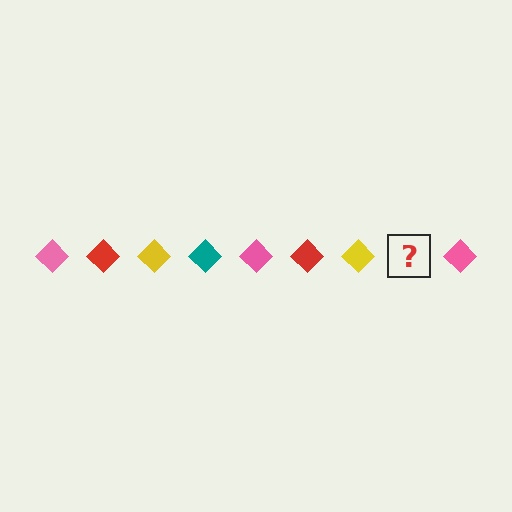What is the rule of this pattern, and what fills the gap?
The rule is that the pattern cycles through pink, red, yellow, teal diamonds. The gap should be filled with a teal diamond.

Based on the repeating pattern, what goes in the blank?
The blank should be a teal diamond.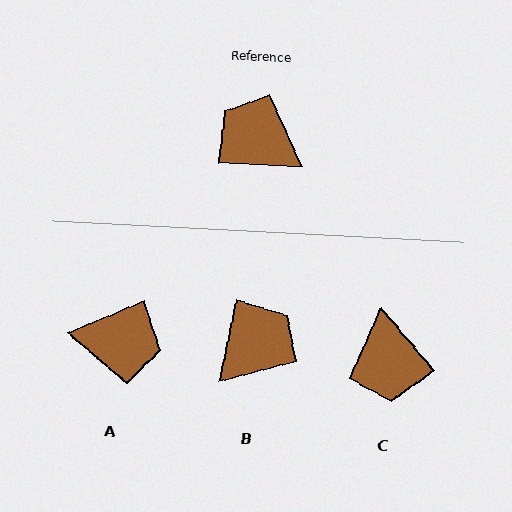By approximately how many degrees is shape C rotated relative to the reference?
Approximately 132 degrees counter-clockwise.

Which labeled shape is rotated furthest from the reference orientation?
A, about 155 degrees away.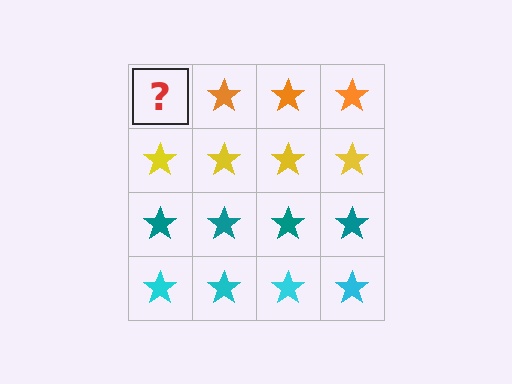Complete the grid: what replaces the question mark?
The question mark should be replaced with an orange star.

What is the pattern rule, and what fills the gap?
The rule is that each row has a consistent color. The gap should be filled with an orange star.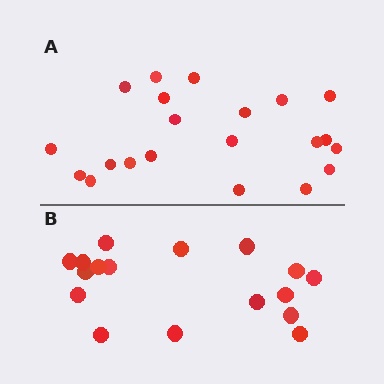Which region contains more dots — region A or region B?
Region A (the top region) has more dots.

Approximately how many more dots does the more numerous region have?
Region A has about 4 more dots than region B.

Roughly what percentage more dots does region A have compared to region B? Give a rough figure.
About 25% more.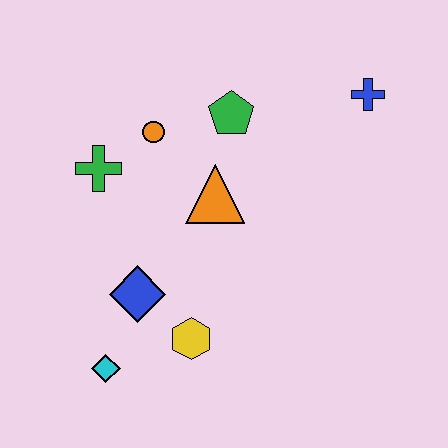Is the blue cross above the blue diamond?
Yes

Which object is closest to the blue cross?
The green pentagon is closest to the blue cross.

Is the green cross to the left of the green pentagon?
Yes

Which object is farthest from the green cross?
The blue cross is farthest from the green cross.